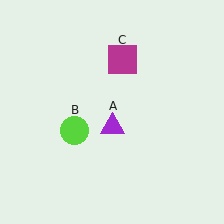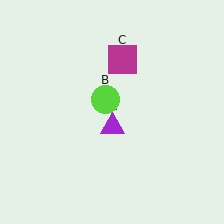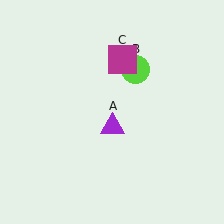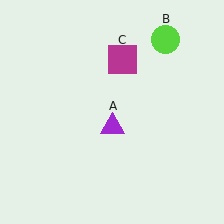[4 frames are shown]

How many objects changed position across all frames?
1 object changed position: lime circle (object B).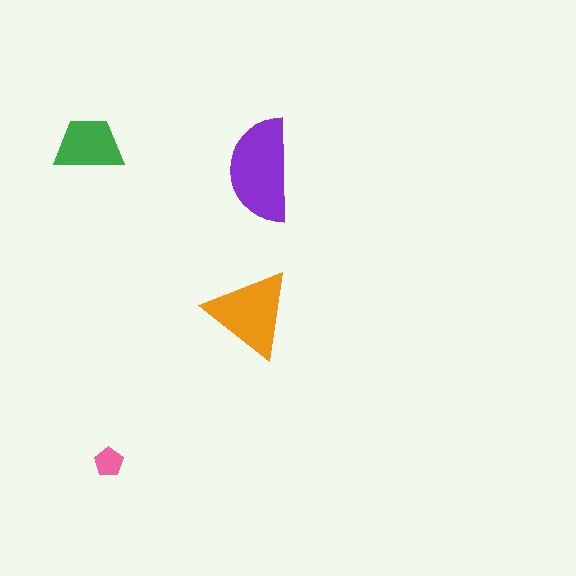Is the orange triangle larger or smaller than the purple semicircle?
Smaller.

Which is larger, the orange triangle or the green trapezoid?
The orange triangle.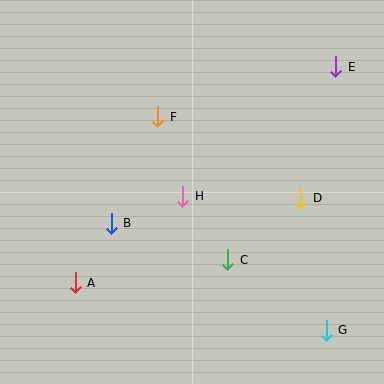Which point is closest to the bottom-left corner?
Point A is closest to the bottom-left corner.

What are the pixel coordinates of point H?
Point H is at (182, 196).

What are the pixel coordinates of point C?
Point C is at (228, 260).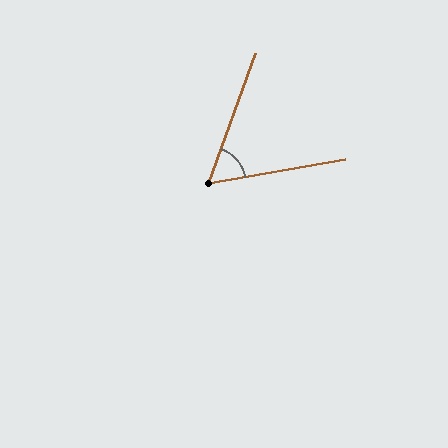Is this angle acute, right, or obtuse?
It is acute.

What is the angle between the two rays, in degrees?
Approximately 60 degrees.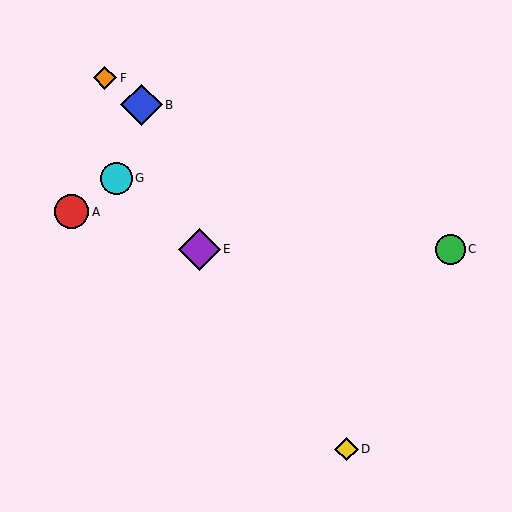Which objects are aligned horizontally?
Objects C, E are aligned horizontally.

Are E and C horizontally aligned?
Yes, both are at y≈249.